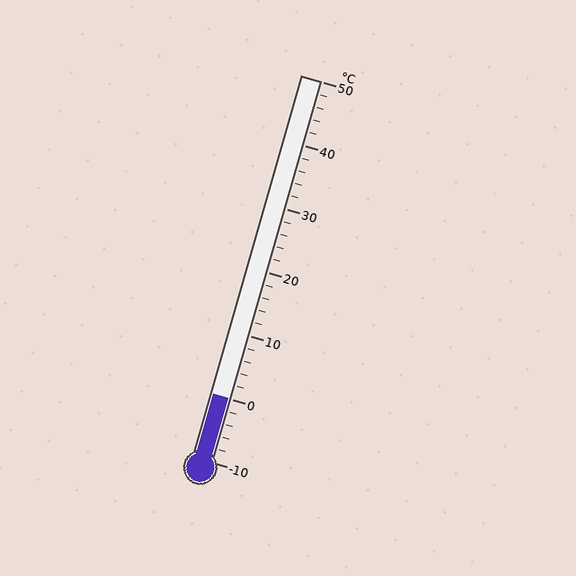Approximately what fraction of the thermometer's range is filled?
The thermometer is filled to approximately 15% of its range.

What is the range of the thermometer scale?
The thermometer scale ranges from -10°C to 50°C.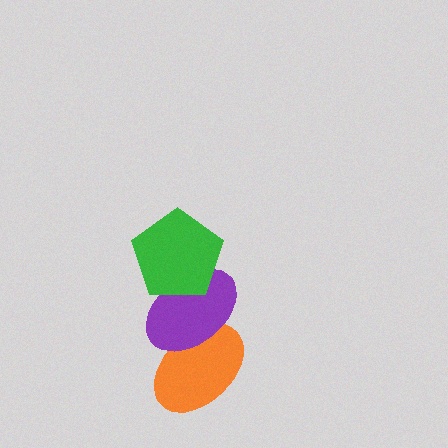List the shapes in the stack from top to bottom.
From top to bottom: the green pentagon, the purple ellipse, the orange ellipse.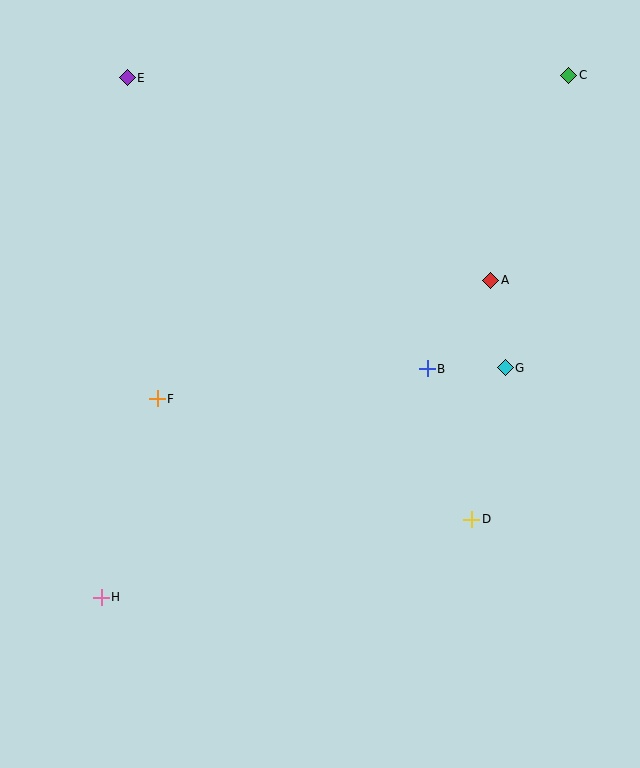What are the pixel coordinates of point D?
Point D is at (472, 519).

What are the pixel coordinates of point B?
Point B is at (427, 369).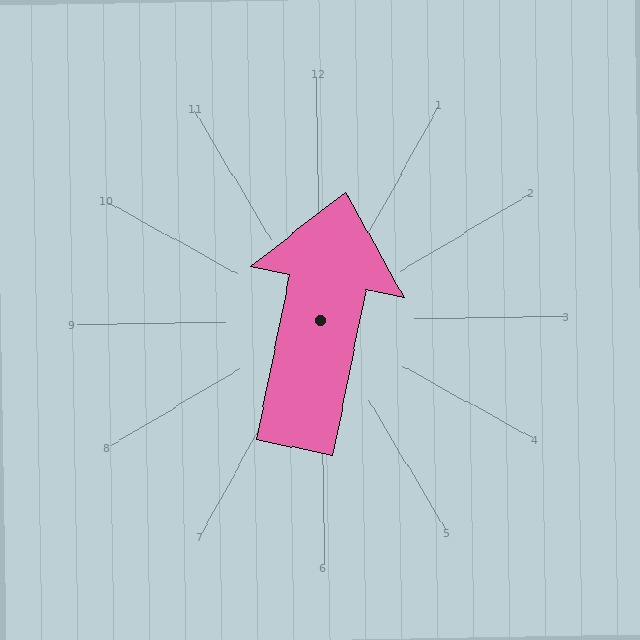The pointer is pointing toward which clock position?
Roughly 12 o'clock.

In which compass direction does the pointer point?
North.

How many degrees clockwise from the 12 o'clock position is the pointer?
Approximately 12 degrees.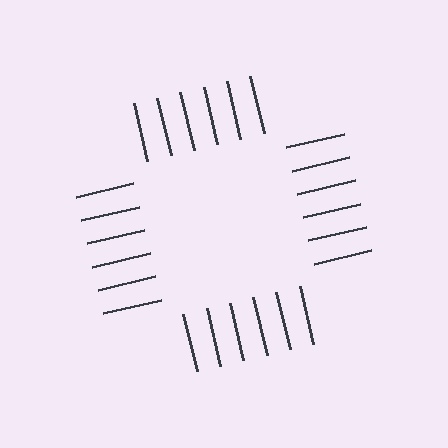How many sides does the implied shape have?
4 sides — the line-ends trace a square.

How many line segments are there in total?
24 — 6 along each of the 4 edges.